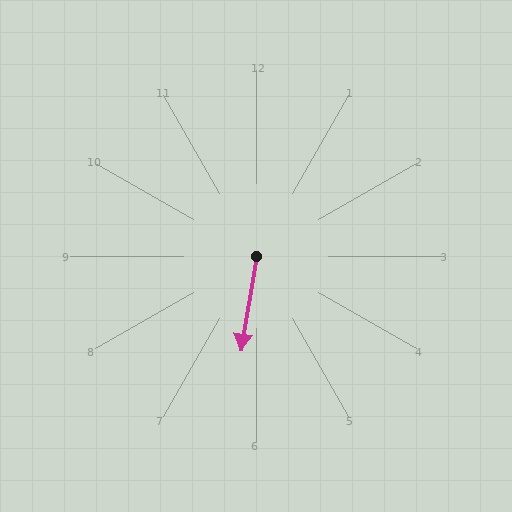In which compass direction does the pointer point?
South.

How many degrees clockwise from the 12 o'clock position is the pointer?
Approximately 189 degrees.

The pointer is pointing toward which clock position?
Roughly 6 o'clock.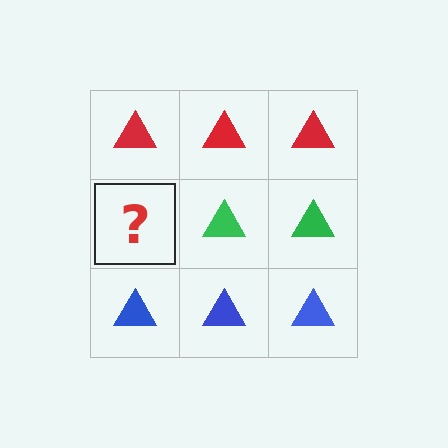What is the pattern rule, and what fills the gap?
The rule is that each row has a consistent color. The gap should be filled with a green triangle.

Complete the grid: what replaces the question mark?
The question mark should be replaced with a green triangle.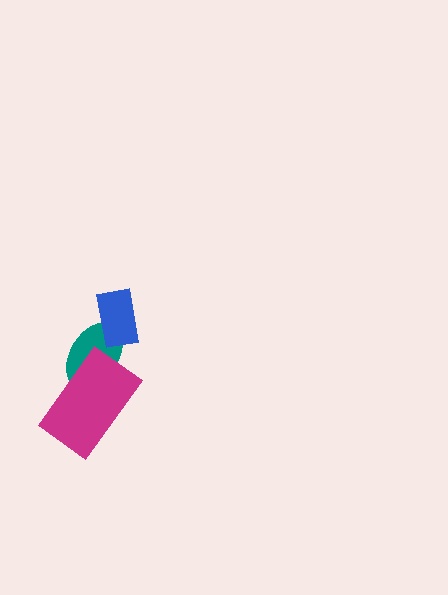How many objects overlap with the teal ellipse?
2 objects overlap with the teal ellipse.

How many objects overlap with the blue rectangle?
1 object overlaps with the blue rectangle.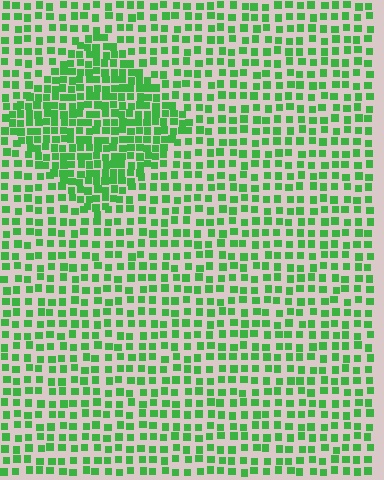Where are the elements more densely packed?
The elements are more densely packed inside the diamond boundary.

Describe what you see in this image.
The image contains small green elements arranged at two different densities. A diamond-shaped region is visible where the elements are more densely packed than the surrounding area.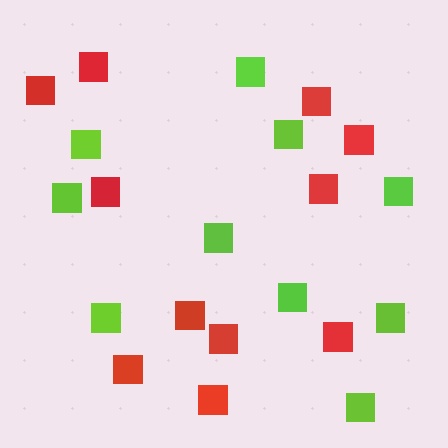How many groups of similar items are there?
There are 2 groups: one group of lime squares (10) and one group of red squares (11).